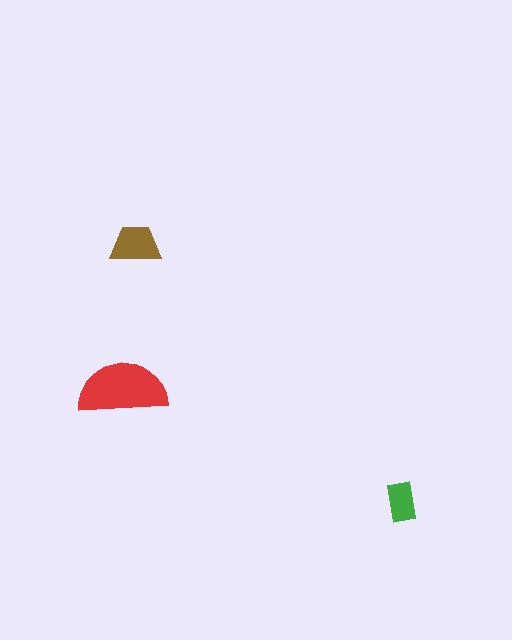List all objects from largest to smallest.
The red semicircle, the brown trapezoid, the green rectangle.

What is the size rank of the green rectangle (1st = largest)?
3rd.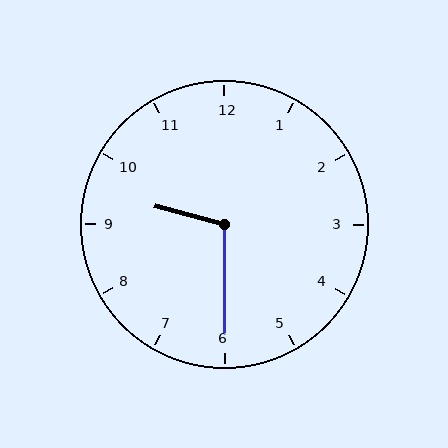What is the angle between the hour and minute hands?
Approximately 105 degrees.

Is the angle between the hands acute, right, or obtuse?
It is obtuse.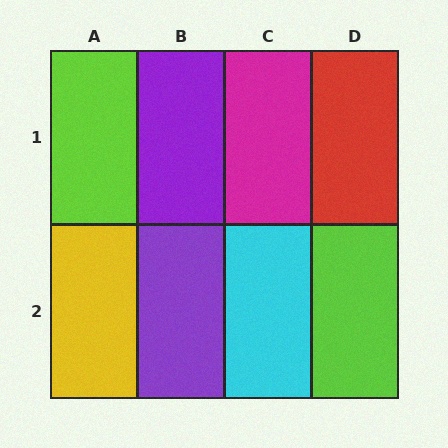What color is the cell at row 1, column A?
Lime.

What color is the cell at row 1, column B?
Purple.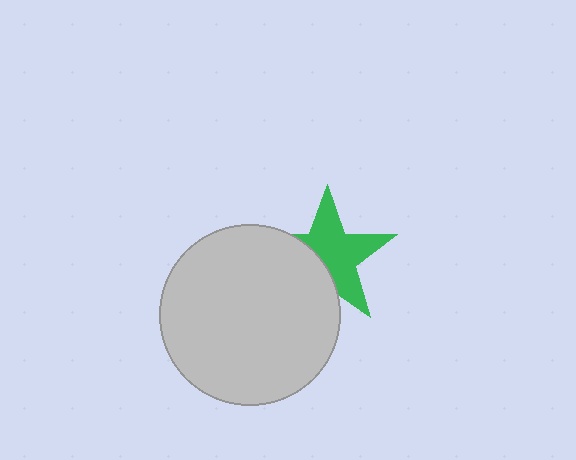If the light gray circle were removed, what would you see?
You would see the complete green star.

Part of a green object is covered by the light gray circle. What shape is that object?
It is a star.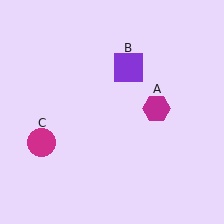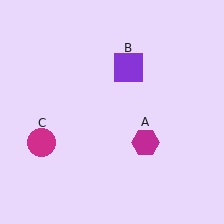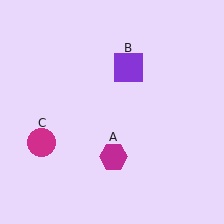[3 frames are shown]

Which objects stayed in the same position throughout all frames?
Purple square (object B) and magenta circle (object C) remained stationary.